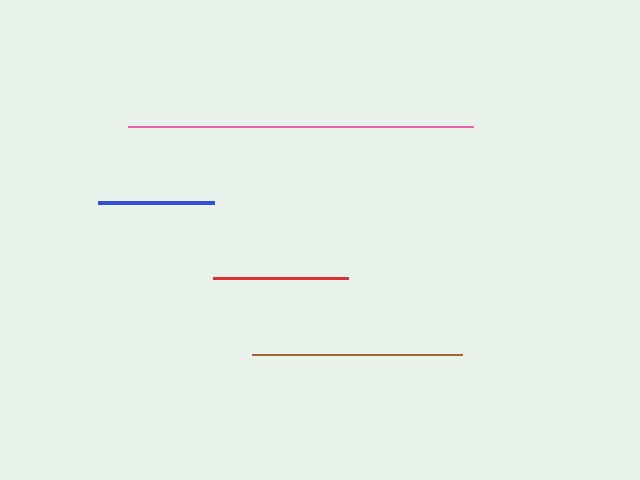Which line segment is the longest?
The pink line is the longest at approximately 346 pixels.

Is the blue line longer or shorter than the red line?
The red line is longer than the blue line.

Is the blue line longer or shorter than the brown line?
The brown line is longer than the blue line.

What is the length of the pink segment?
The pink segment is approximately 346 pixels long.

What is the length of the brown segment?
The brown segment is approximately 210 pixels long.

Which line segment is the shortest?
The blue line is the shortest at approximately 116 pixels.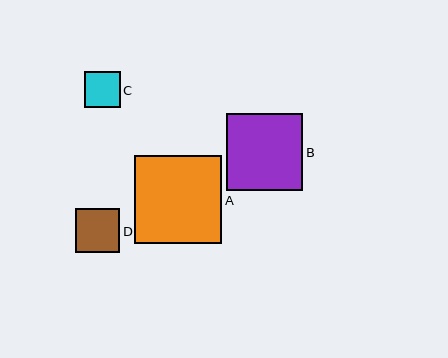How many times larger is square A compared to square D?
Square A is approximately 2.0 times the size of square D.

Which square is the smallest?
Square C is the smallest with a size of approximately 35 pixels.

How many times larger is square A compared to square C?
Square A is approximately 2.5 times the size of square C.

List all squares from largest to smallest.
From largest to smallest: A, B, D, C.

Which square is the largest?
Square A is the largest with a size of approximately 87 pixels.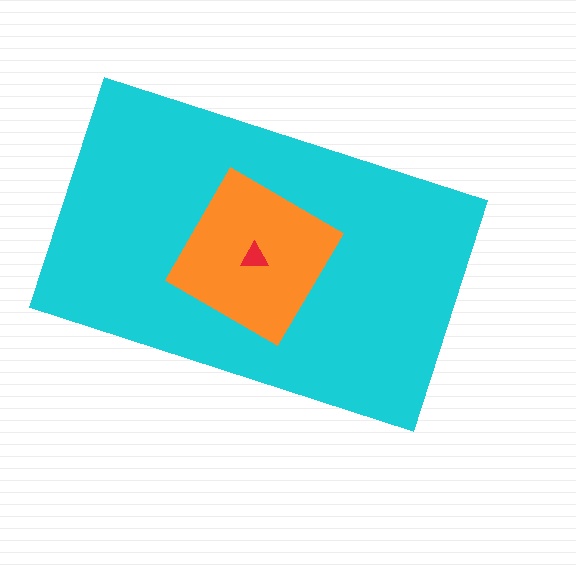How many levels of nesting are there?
3.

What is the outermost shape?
The cyan rectangle.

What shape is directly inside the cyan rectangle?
The orange diamond.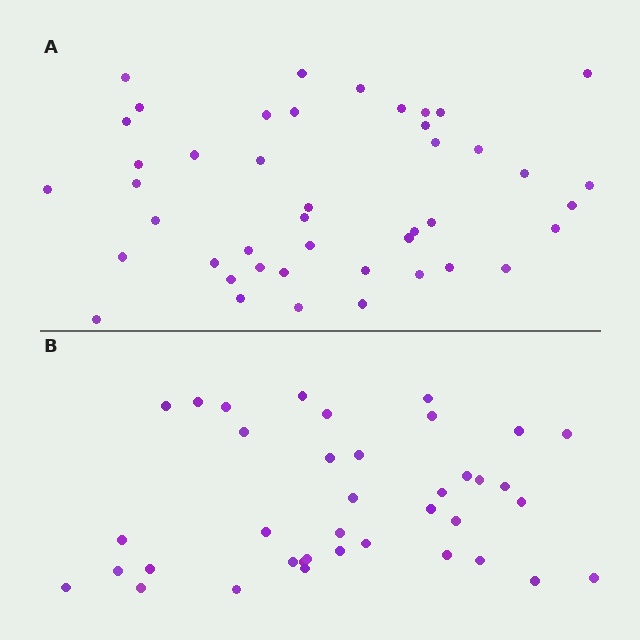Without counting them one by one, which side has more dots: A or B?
Region A (the top region) has more dots.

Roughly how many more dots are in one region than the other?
Region A has about 6 more dots than region B.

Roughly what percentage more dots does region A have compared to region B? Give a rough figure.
About 15% more.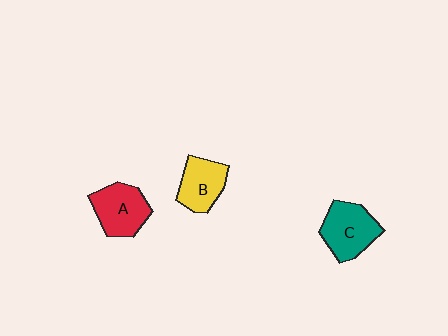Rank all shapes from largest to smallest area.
From largest to smallest: C (teal), A (red), B (yellow).